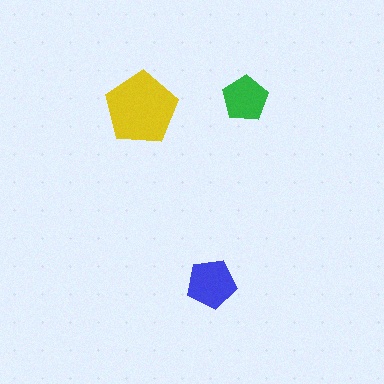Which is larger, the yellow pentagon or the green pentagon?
The yellow one.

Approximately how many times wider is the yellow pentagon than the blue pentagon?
About 1.5 times wider.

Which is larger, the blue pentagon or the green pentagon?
The blue one.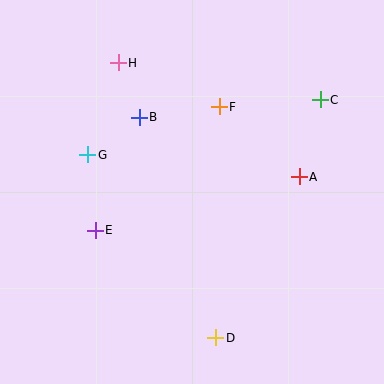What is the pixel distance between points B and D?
The distance between B and D is 234 pixels.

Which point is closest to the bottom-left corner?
Point E is closest to the bottom-left corner.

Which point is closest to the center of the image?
Point F at (219, 107) is closest to the center.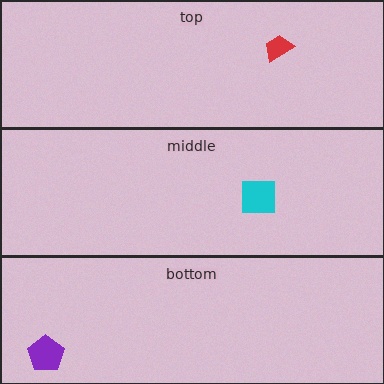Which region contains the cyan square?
The middle region.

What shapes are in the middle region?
The cyan square.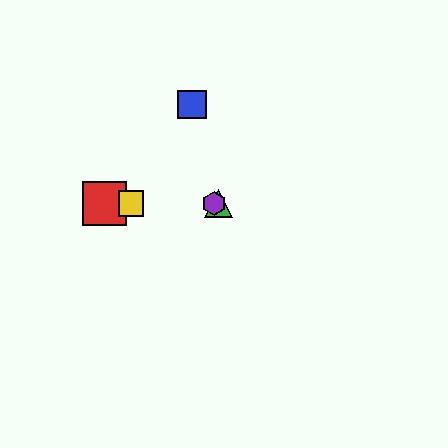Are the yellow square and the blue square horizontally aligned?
No, the yellow square is at y≈203 and the blue square is at y≈105.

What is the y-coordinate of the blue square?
The blue square is at y≈105.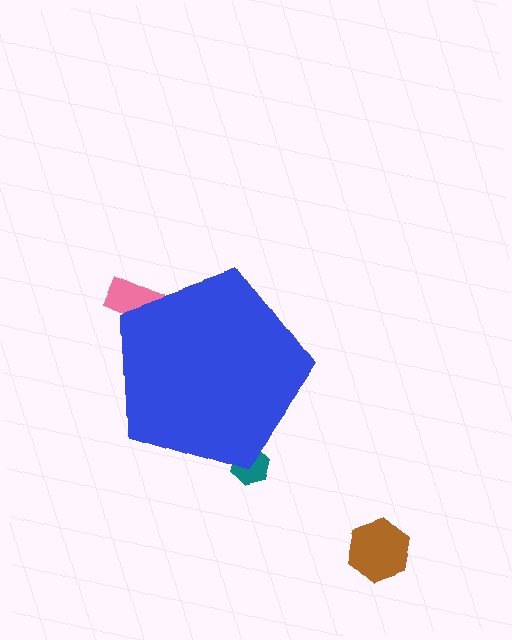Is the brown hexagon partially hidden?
No, the brown hexagon is fully visible.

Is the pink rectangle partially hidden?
Yes, the pink rectangle is partially hidden behind the blue pentagon.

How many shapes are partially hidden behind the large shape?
2 shapes are partially hidden.